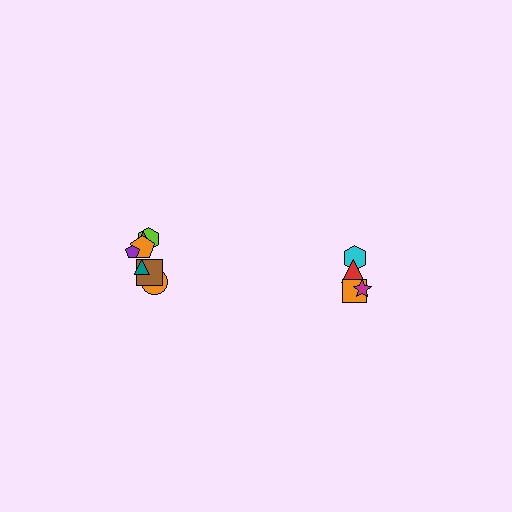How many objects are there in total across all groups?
There are 11 objects.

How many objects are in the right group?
There are 4 objects.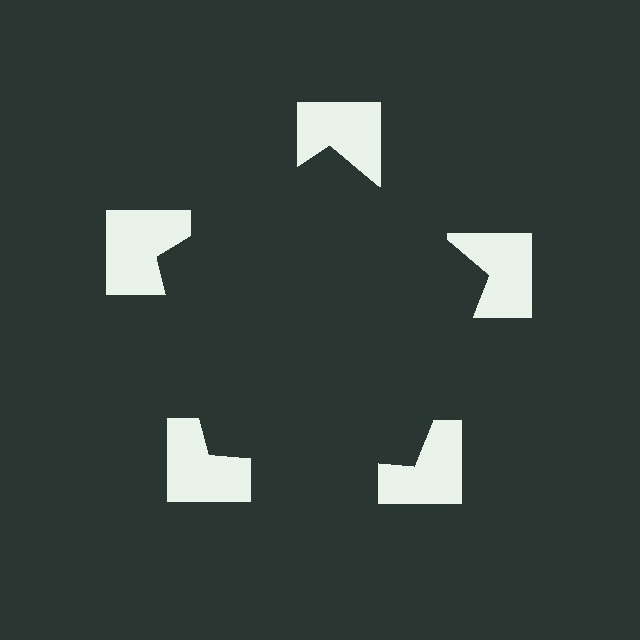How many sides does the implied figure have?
5 sides.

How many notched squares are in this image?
There are 5 — one at each vertex of the illusory pentagon.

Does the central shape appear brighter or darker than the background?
It typically appears slightly darker than the background, even though no actual brightness change is drawn.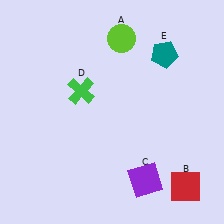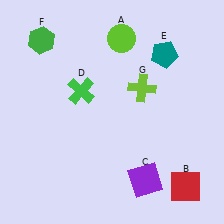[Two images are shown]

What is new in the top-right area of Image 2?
A lime cross (G) was added in the top-right area of Image 2.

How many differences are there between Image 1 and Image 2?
There are 2 differences between the two images.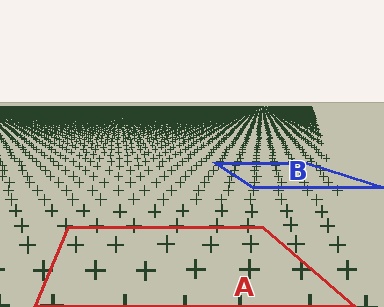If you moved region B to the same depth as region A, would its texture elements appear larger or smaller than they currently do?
They would appear larger. At a closer depth, the same texture elements are projected at a bigger on-screen size.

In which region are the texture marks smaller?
The texture marks are smaller in region B, because it is farther away.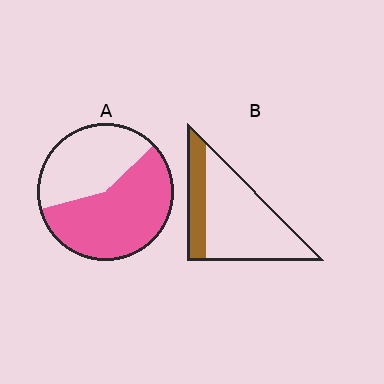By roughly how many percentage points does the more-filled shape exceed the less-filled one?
By roughly 35 percentage points (A over B).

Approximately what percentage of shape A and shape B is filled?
A is approximately 60% and B is approximately 25%.